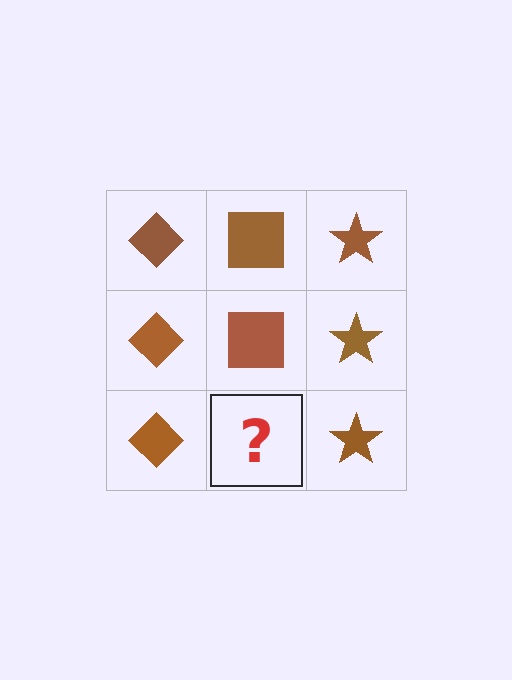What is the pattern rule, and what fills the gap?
The rule is that each column has a consistent shape. The gap should be filled with a brown square.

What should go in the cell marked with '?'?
The missing cell should contain a brown square.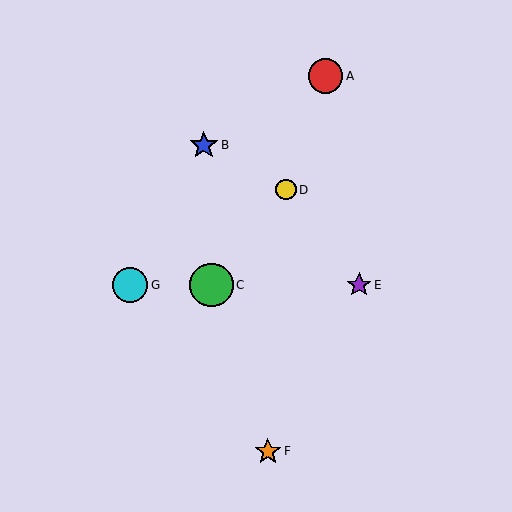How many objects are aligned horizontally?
3 objects (C, E, G) are aligned horizontally.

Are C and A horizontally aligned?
No, C is at y≈285 and A is at y≈76.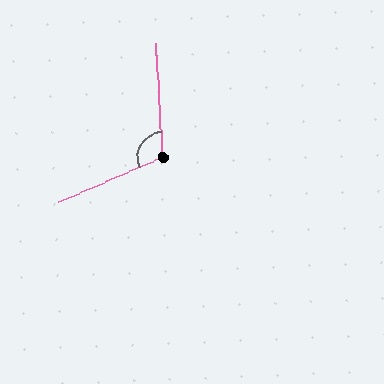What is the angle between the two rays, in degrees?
Approximately 110 degrees.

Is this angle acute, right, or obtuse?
It is obtuse.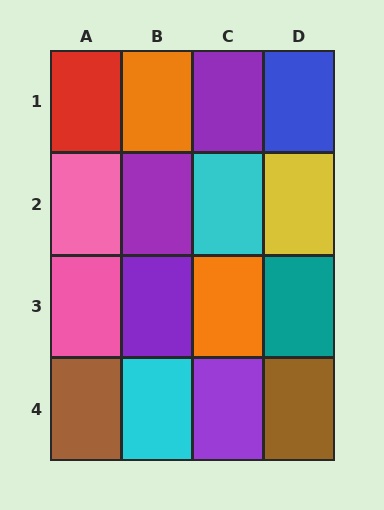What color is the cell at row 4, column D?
Brown.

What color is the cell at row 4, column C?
Purple.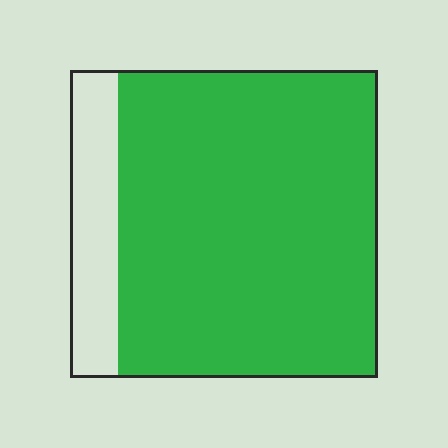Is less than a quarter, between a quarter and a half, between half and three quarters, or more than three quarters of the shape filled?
More than three quarters.